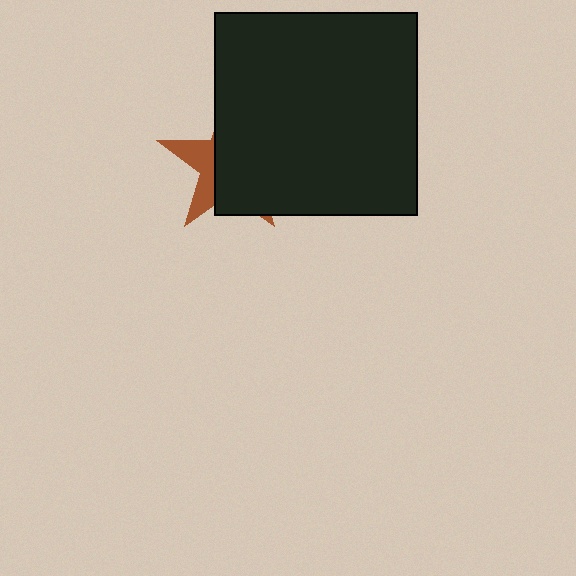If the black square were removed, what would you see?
You would see the complete brown star.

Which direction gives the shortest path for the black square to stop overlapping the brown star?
Moving right gives the shortest separation.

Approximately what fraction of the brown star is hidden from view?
Roughly 69% of the brown star is hidden behind the black square.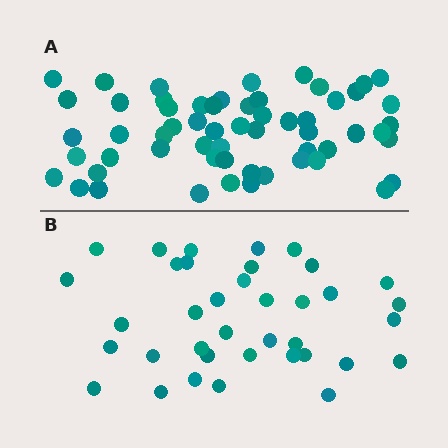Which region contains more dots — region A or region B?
Region A (the top region) has more dots.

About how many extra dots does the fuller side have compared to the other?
Region A has approximately 20 more dots than region B.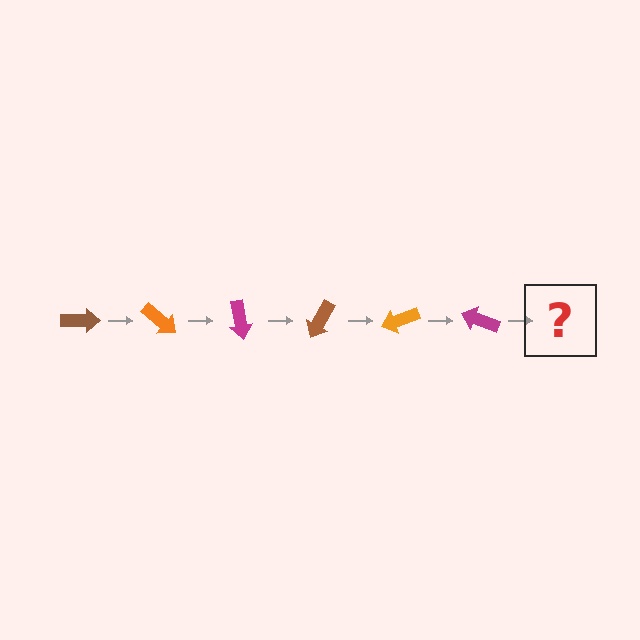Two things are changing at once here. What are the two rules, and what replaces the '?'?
The two rules are that it rotates 40 degrees each step and the color cycles through brown, orange, and magenta. The '?' should be a brown arrow, rotated 240 degrees from the start.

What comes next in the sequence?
The next element should be a brown arrow, rotated 240 degrees from the start.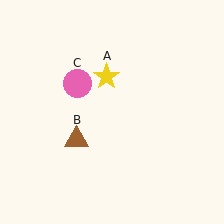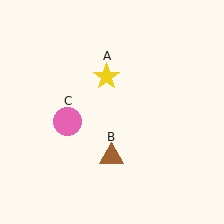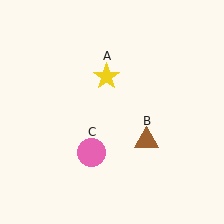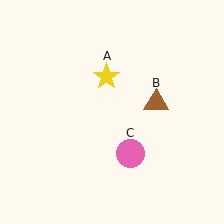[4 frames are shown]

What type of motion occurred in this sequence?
The brown triangle (object B), pink circle (object C) rotated counterclockwise around the center of the scene.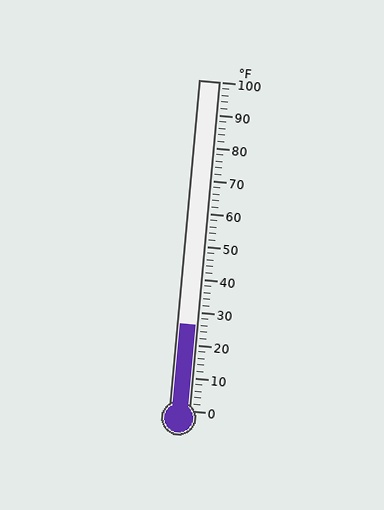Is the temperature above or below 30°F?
The temperature is below 30°F.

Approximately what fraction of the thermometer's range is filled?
The thermometer is filled to approximately 25% of its range.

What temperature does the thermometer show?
The thermometer shows approximately 26°F.